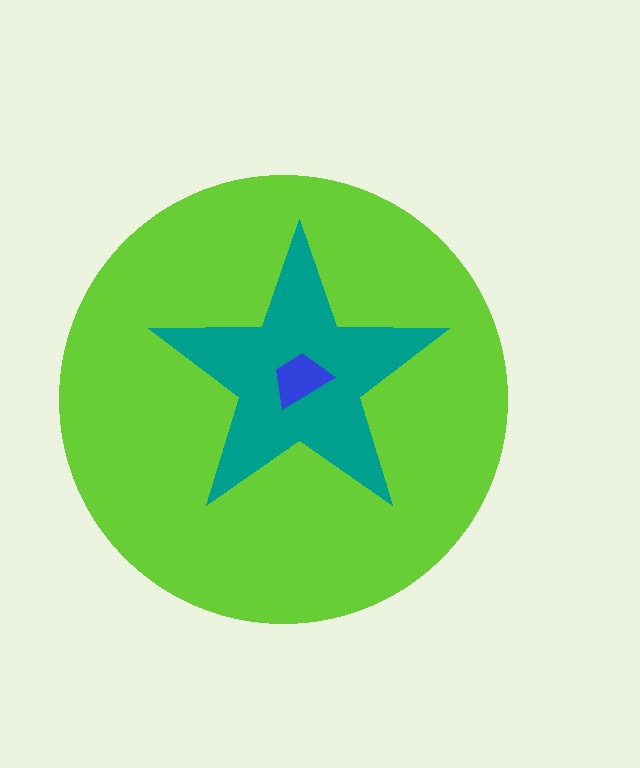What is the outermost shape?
The lime circle.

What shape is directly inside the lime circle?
The teal star.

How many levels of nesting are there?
3.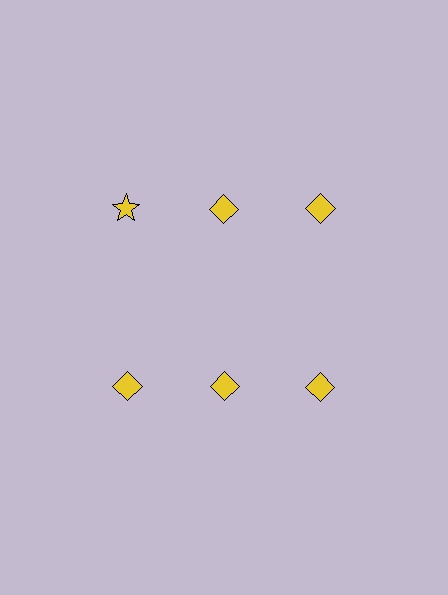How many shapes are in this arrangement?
There are 6 shapes arranged in a grid pattern.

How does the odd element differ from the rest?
It has a different shape: star instead of diamond.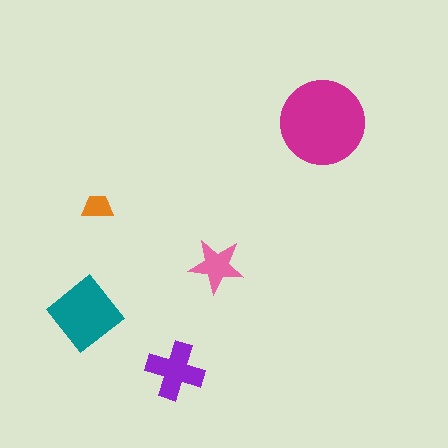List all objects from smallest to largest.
The orange trapezoid, the pink star, the purple cross, the teal diamond, the magenta circle.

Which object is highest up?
The magenta circle is topmost.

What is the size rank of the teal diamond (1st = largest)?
2nd.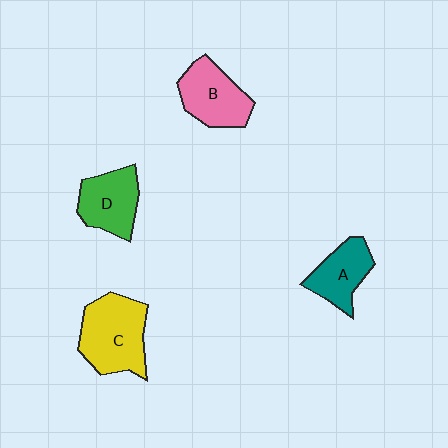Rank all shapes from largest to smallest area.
From largest to smallest: C (yellow), B (pink), D (green), A (teal).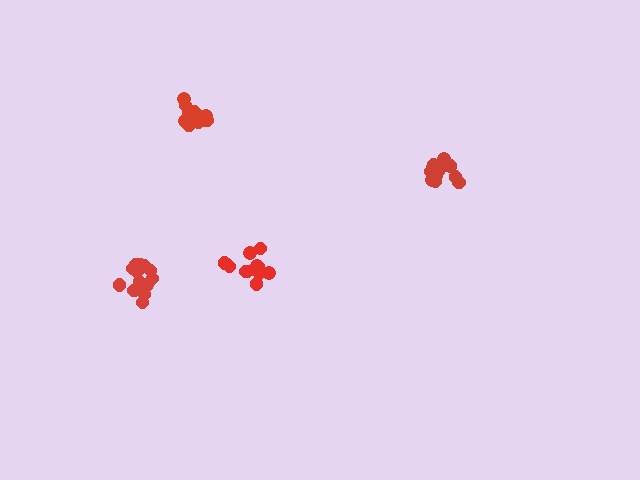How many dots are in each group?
Group 1: 14 dots, Group 2: 16 dots, Group 3: 14 dots, Group 4: 13 dots (57 total).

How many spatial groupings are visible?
There are 4 spatial groupings.